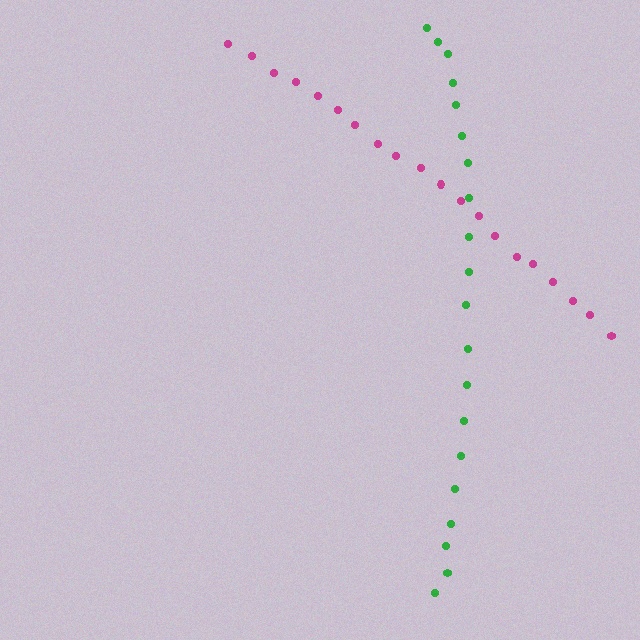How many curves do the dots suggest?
There are 2 distinct paths.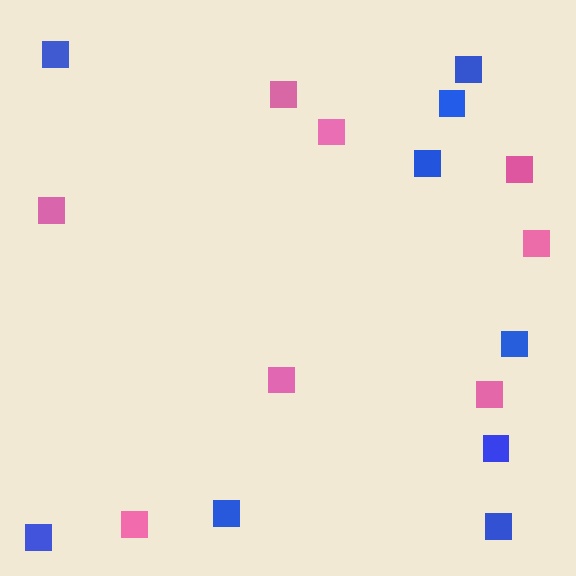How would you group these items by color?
There are 2 groups: one group of pink squares (8) and one group of blue squares (9).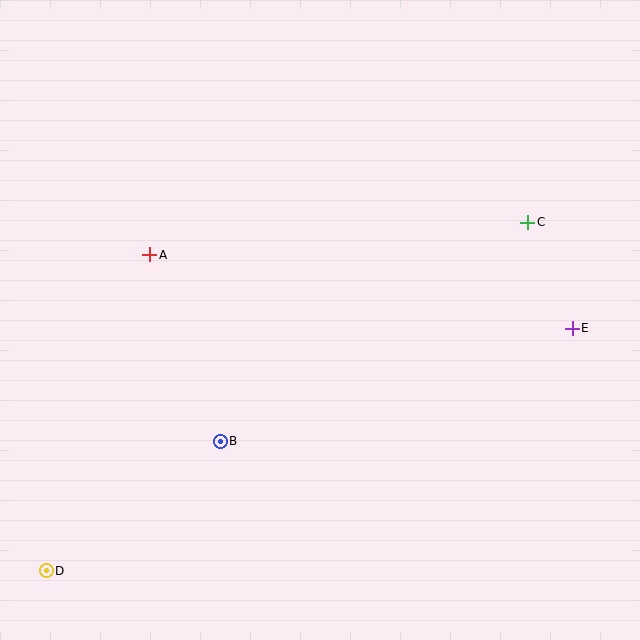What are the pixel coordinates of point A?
Point A is at (150, 255).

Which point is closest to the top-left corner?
Point A is closest to the top-left corner.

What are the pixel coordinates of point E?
Point E is at (572, 328).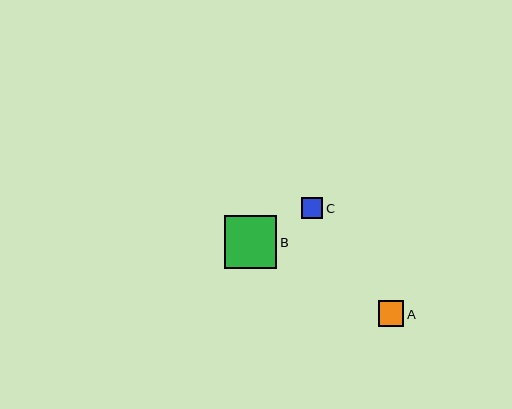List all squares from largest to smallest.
From largest to smallest: B, A, C.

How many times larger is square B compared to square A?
Square B is approximately 2.1 times the size of square A.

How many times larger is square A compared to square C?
Square A is approximately 1.2 times the size of square C.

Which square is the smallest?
Square C is the smallest with a size of approximately 21 pixels.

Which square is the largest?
Square B is the largest with a size of approximately 53 pixels.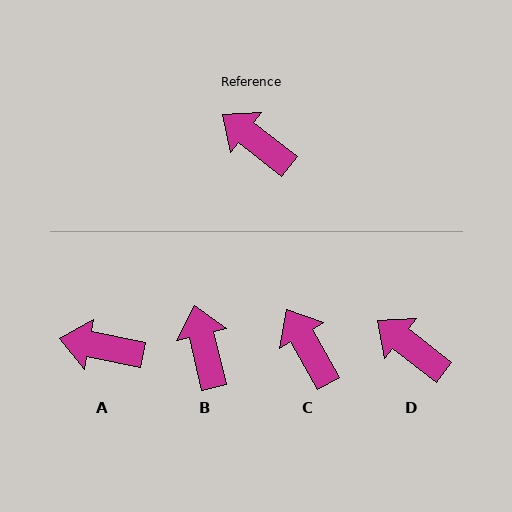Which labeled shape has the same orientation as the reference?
D.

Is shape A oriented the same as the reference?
No, it is off by about 27 degrees.